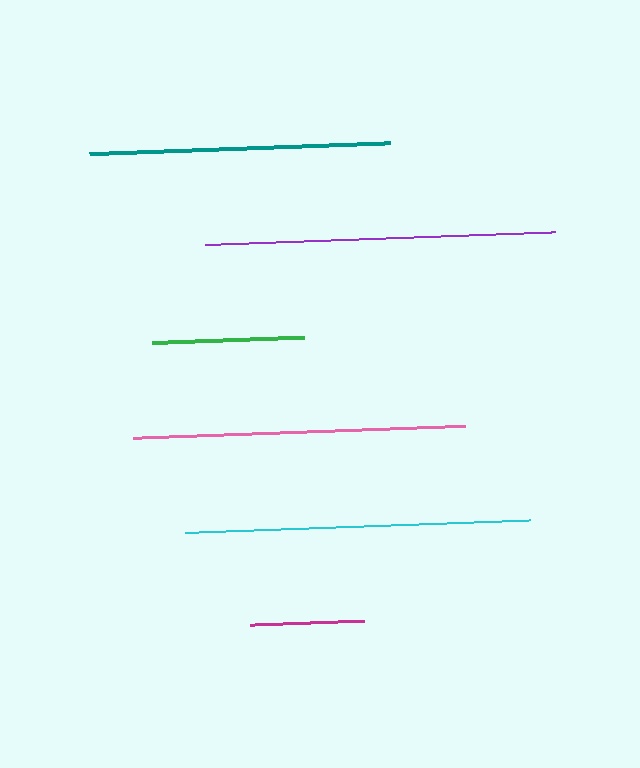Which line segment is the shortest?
The magenta line is the shortest at approximately 113 pixels.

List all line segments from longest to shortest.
From longest to shortest: purple, cyan, pink, teal, green, magenta.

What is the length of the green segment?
The green segment is approximately 153 pixels long.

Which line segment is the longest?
The purple line is the longest at approximately 350 pixels.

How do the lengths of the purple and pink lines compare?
The purple and pink lines are approximately the same length.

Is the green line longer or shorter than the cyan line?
The cyan line is longer than the green line.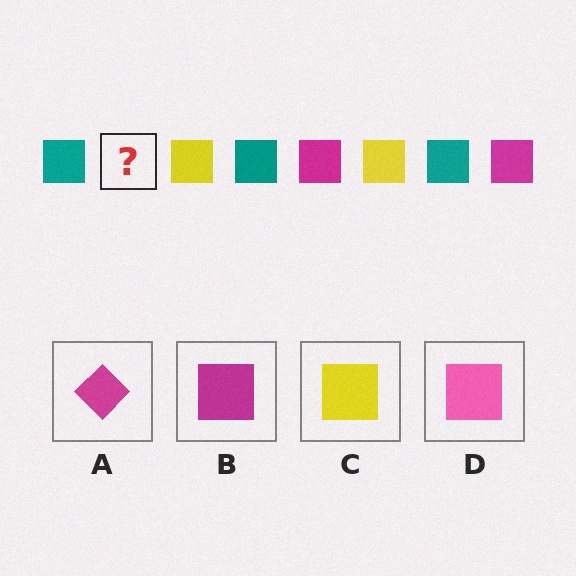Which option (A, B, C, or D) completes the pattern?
B.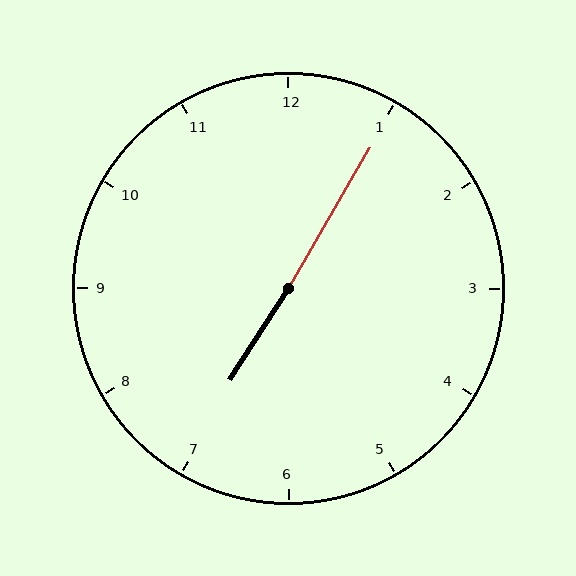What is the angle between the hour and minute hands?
Approximately 178 degrees.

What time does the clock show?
7:05.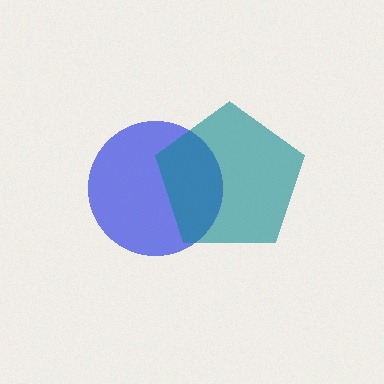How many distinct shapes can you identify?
There are 2 distinct shapes: a blue circle, a teal pentagon.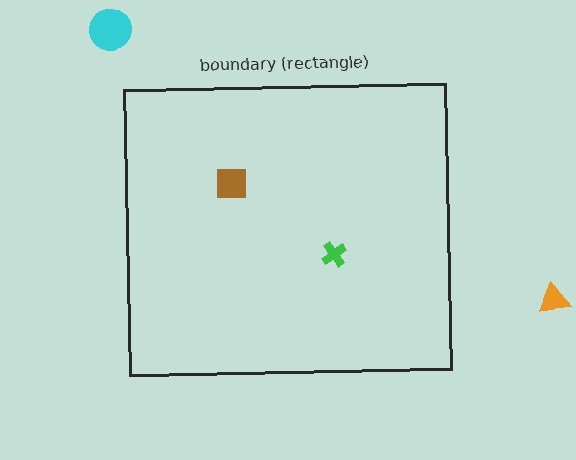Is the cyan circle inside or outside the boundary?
Outside.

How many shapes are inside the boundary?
2 inside, 2 outside.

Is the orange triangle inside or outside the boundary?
Outside.